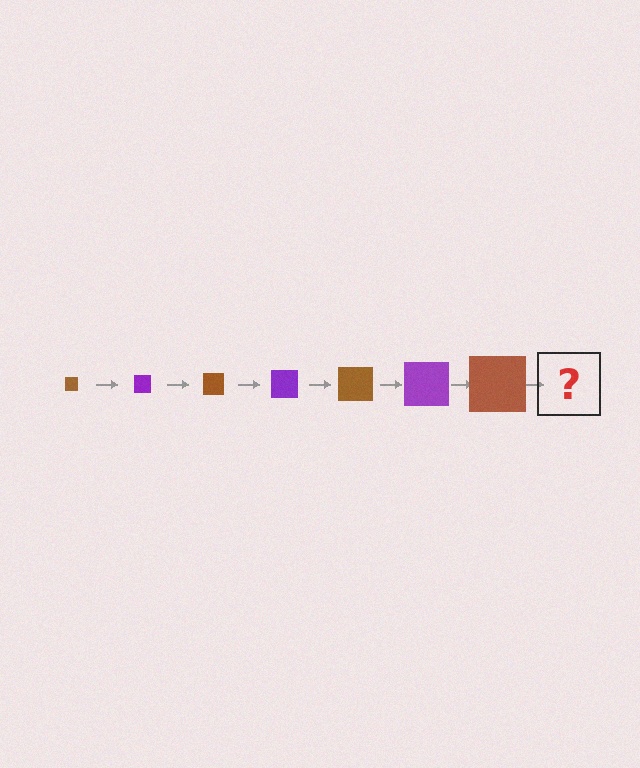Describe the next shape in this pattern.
It should be a purple square, larger than the previous one.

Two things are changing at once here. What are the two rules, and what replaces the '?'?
The two rules are that the square grows larger each step and the color cycles through brown and purple. The '?' should be a purple square, larger than the previous one.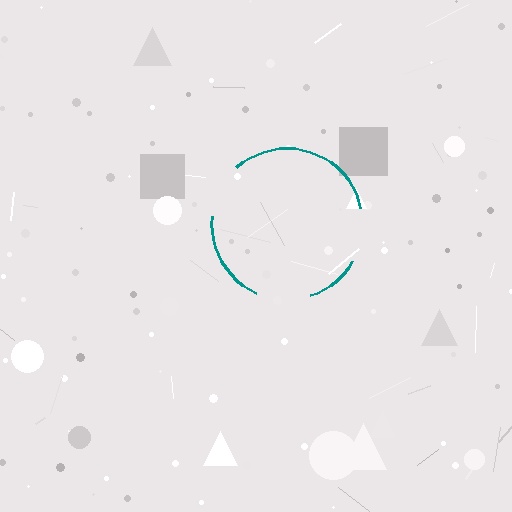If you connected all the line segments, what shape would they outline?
They would outline a circle.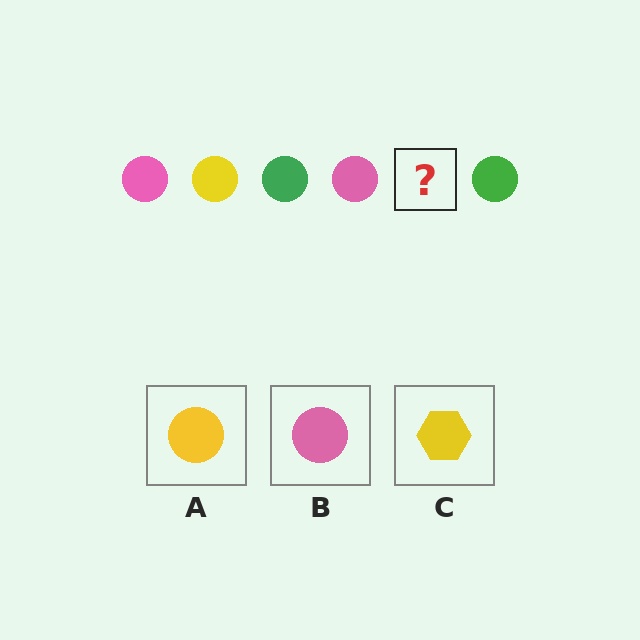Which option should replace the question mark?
Option A.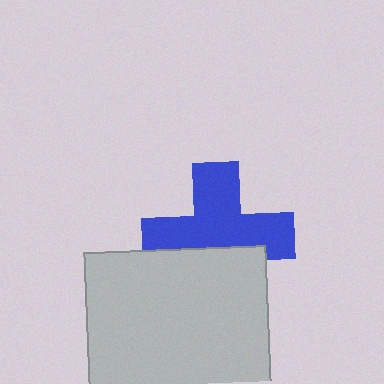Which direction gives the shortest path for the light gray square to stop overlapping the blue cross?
Moving down gives the shortest separation.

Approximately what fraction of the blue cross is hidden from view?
Roughly 36% of the blue cross is hidden behind the light gray square.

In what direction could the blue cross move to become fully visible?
The blue cross could move up. That would shift it out from behind the light gray square entirely.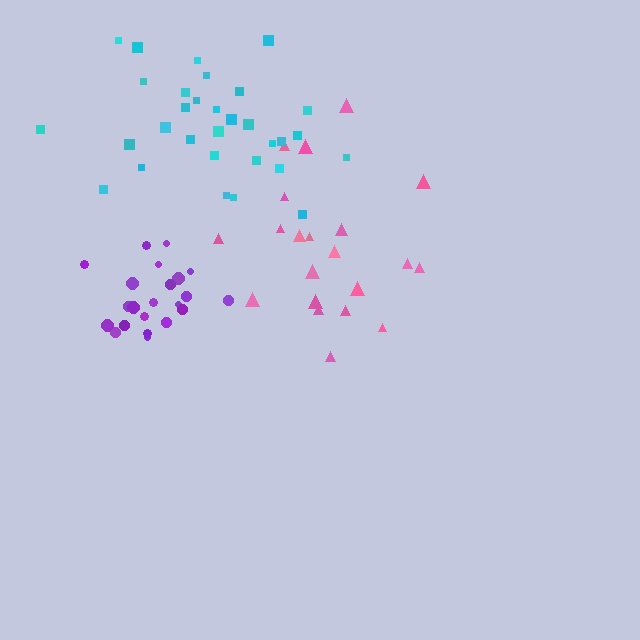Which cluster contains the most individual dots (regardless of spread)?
Cyan (32).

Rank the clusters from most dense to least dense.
purple, cyan, pink.